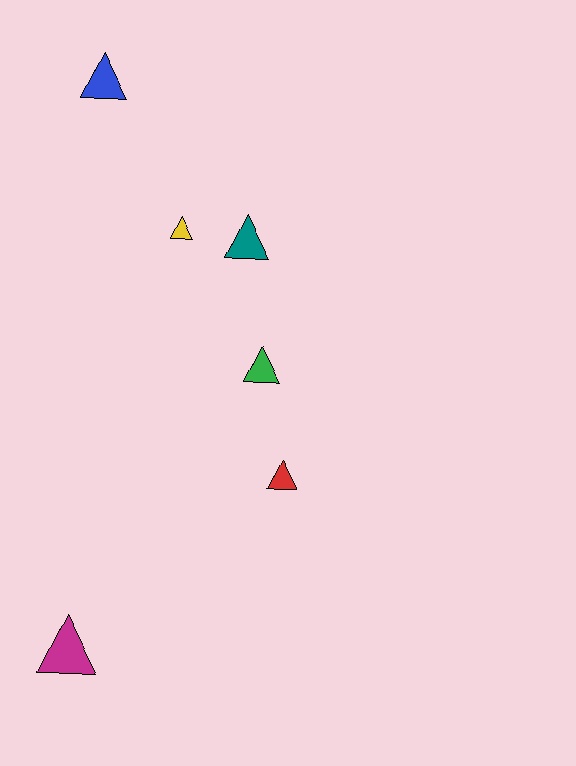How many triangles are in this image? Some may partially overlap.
There are 6 triangles.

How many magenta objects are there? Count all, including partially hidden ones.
There is 1 magenta object.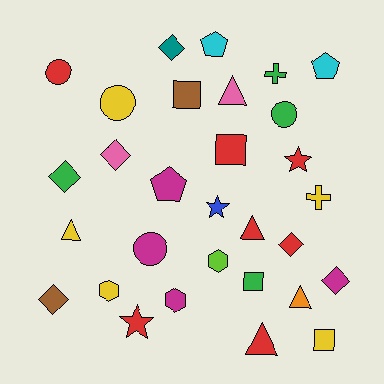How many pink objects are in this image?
There are 2 pink objects.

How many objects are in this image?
There are 30 objects.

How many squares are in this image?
There are 4 squares.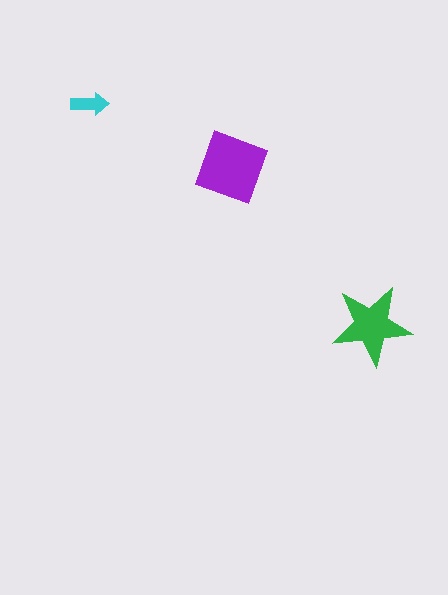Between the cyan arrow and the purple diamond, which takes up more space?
The purple diamond.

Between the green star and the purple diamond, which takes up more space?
The purple diamond.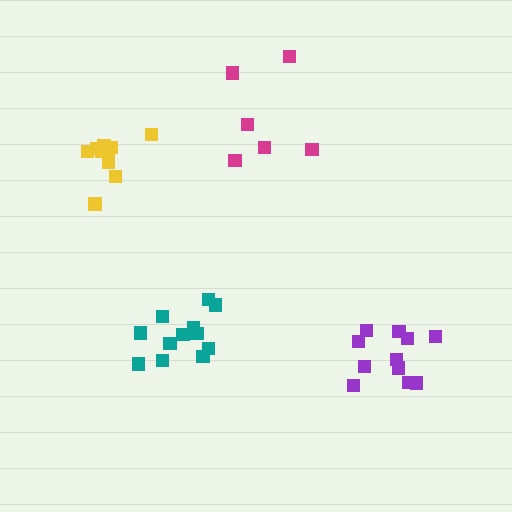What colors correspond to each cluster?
The clusters are colored: yellow, teal, purple, magenta.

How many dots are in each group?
Group 1: 10 dots, Group 2: 12 dots, Group 3: 11 dots, Group 4: 6 dots (39 total).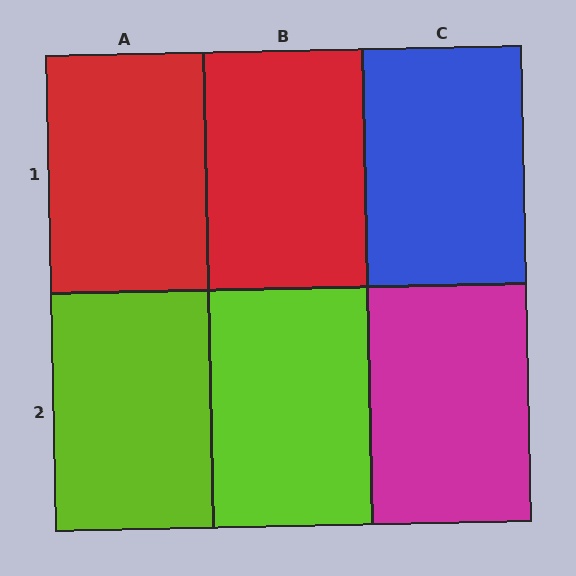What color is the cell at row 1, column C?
Blue.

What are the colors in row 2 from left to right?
Lime, lime, magenta.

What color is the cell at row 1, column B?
Red.